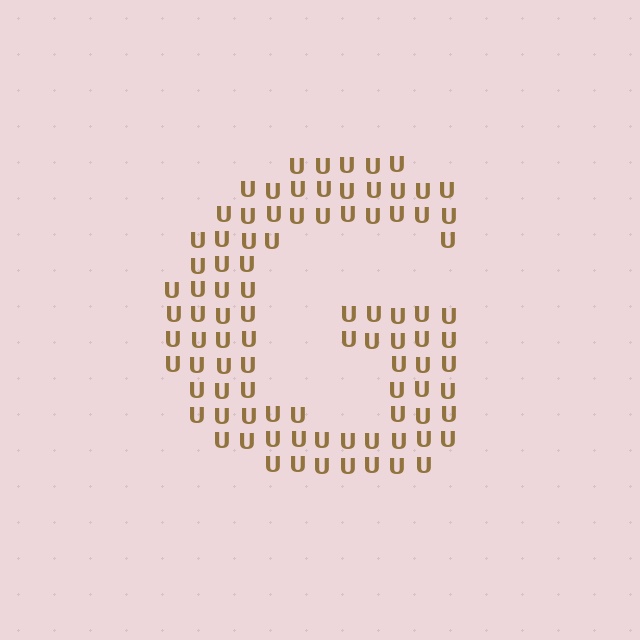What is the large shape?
The large shape is the letter G.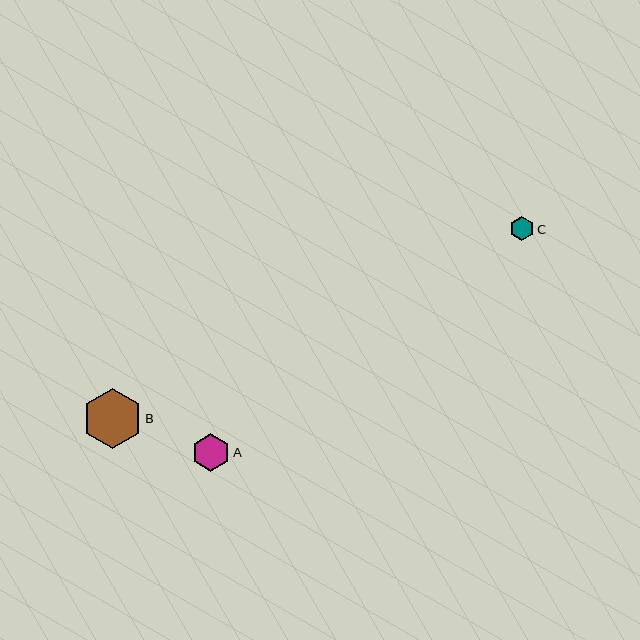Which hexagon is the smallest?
Hexagon C is the smallest with a size of approximately 24 pixels.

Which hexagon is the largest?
Hexagon B is the largest with a size of approximately 60 pixels.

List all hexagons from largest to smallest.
From largest to smallest: B, A, C.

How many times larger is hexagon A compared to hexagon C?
Hexagon A is approximately 1.5 times the size of hexagon C.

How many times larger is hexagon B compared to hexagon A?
Hexagon B is approximately 1.6 times the size of hexagon A.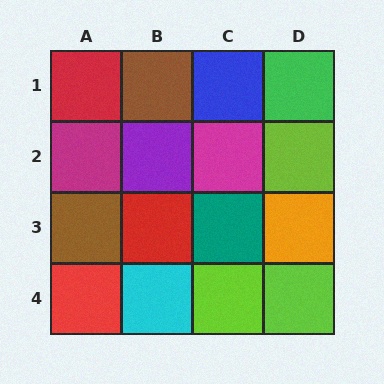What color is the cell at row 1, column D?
Green.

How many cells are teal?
1 cell is teal.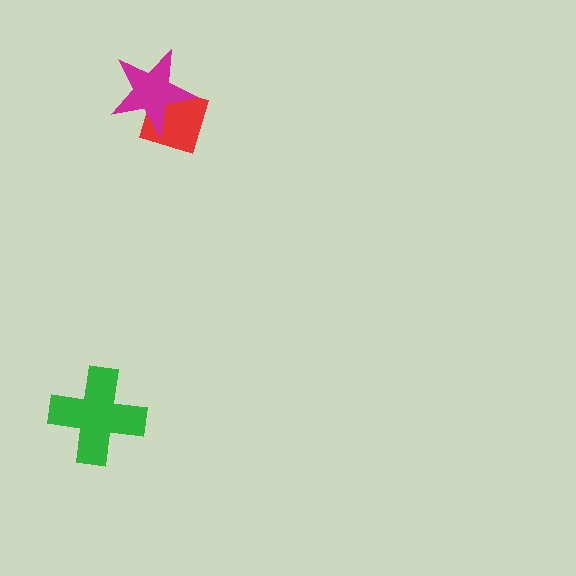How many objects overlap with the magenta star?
1 object overlaps with the magenta star.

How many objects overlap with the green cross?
0 objects overlap with the green cross.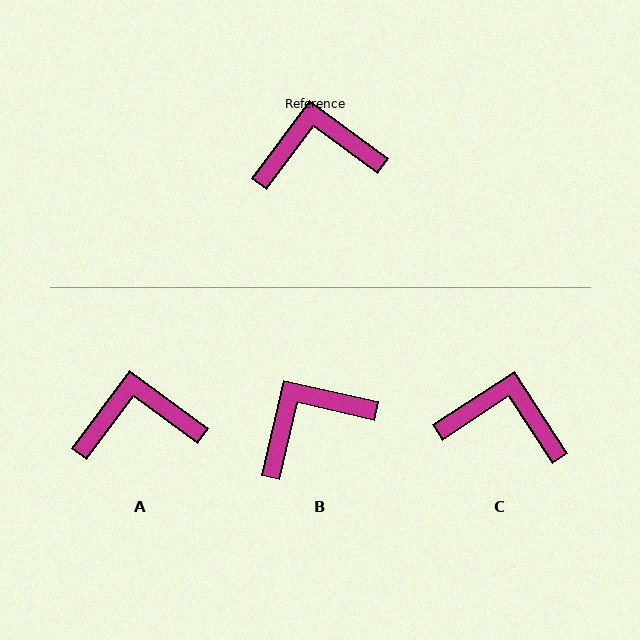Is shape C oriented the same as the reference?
No, it is off by about 20 degrees.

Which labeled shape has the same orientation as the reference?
A.